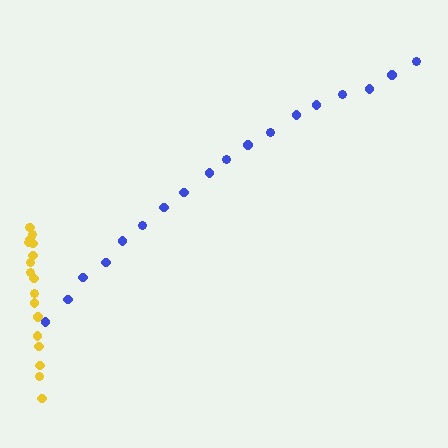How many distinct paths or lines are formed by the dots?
There are 2 distinct paths.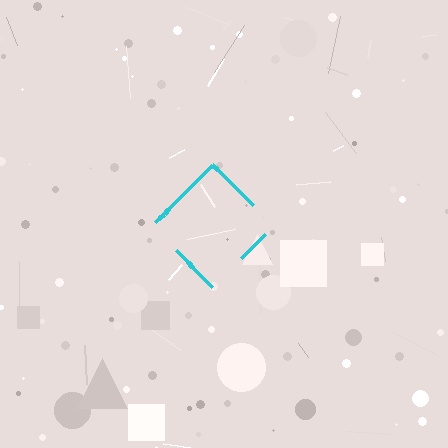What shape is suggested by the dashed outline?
The dashed outline suggests a diamond.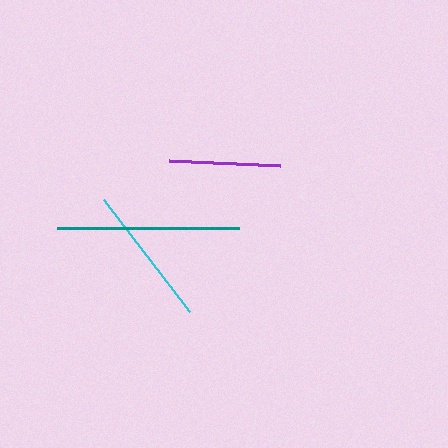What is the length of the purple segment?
The purple segment is approximately 111 pixels long.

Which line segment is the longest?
The teal line is the longest at approximately 182 pixels.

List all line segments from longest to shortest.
From longest to shortest: teal, cyan, purple.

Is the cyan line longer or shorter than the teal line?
The teal line is longer than the cyan line.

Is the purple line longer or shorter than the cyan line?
The cyan line is longer than the purple line.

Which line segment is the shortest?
The purple line is the shortest at approximately 111 pixels.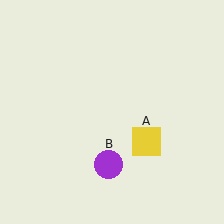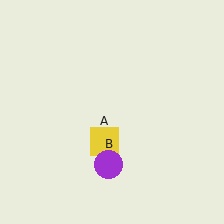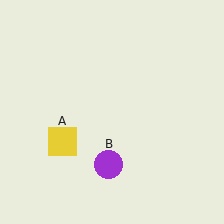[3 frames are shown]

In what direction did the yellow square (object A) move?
The yellow square (object A) moved left.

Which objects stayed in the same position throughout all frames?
Purple circle (object B) remained stationary.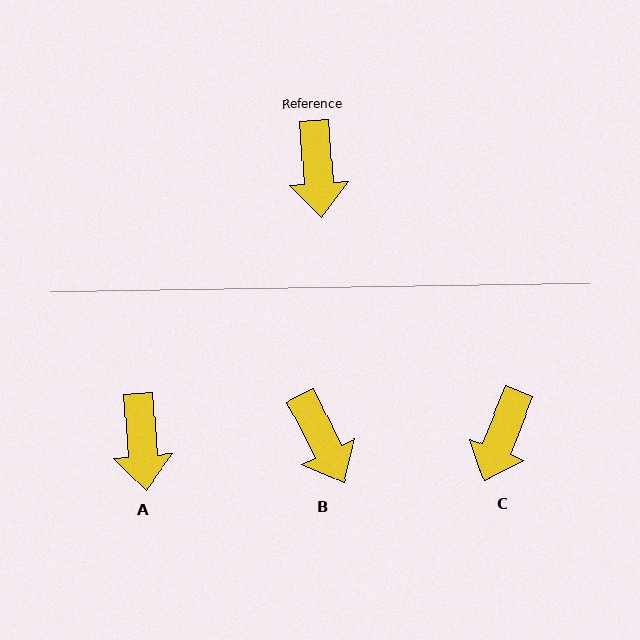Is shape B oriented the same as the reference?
No, it is off by about 22 degrees.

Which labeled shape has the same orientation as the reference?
A.